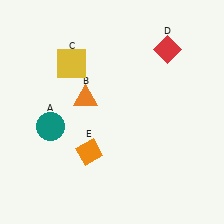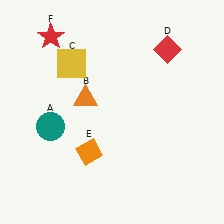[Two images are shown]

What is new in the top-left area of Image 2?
A red star (F) was added in the top-left area of Image 2.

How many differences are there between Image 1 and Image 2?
There is 1 difference between the two images.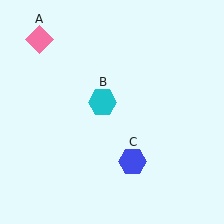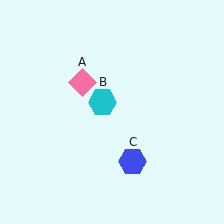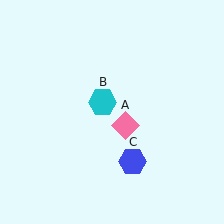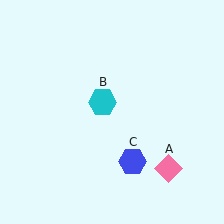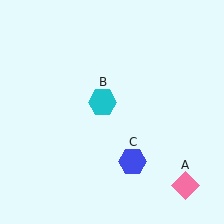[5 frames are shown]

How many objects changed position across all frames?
1 object changed position: pink diamond (object A).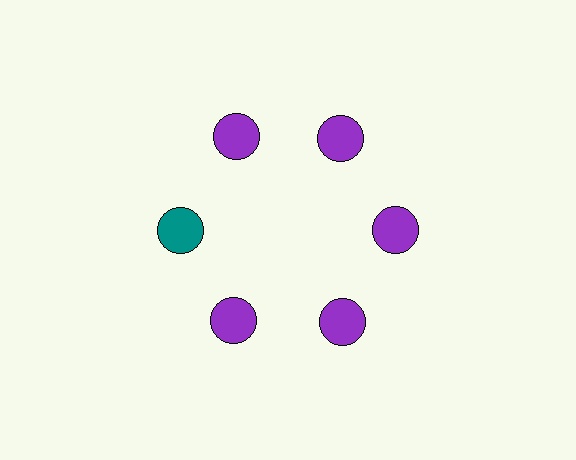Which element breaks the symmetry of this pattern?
The teal circle at roughly the 9 o'clock position breaks the symmetry. All other shapes are purple circles.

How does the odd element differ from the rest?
It has a different color: teal instead of purple.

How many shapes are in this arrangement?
There are 6 shapes arranged in a ring pattern.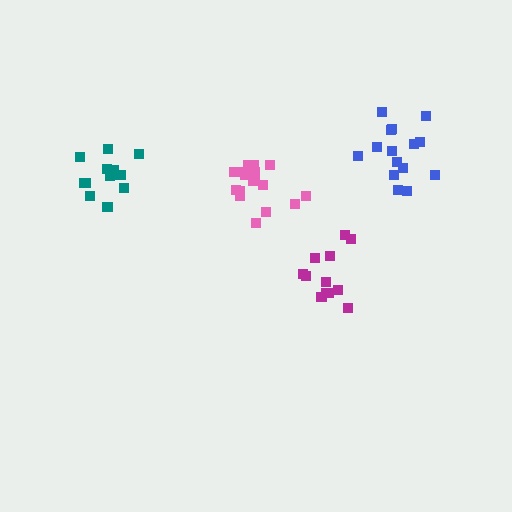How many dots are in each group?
Group 1: 12 dots, Group 2: 18 dots, Group 3: 15 dots, Group 4: 13 dots (58 total).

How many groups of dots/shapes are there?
There are 4 groups.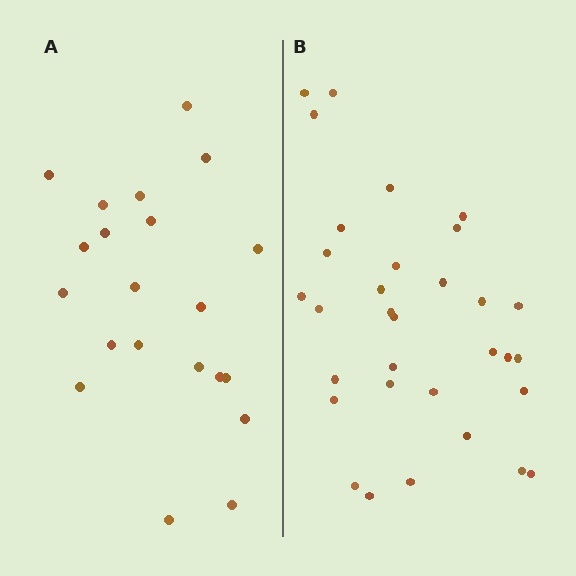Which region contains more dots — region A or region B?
Region B (the right region) has more dots.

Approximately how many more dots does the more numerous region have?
Region B has roughly 12 or so more dots than region A.